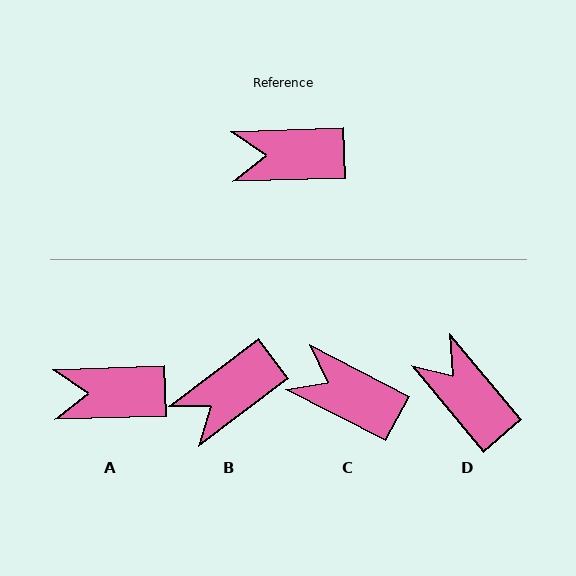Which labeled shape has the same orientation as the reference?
A.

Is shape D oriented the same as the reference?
No, it is off by about 52 degrees.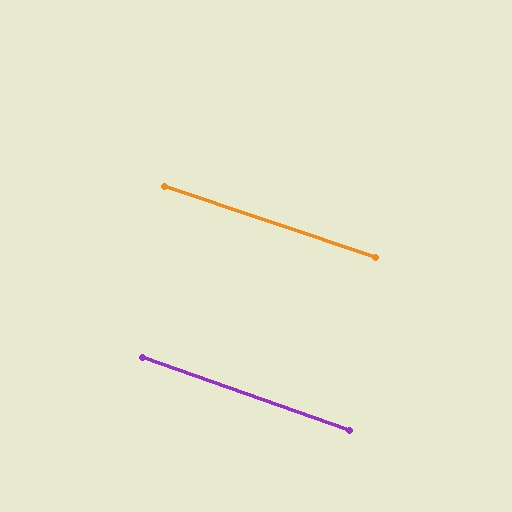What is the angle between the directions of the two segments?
Approximately 1 degree.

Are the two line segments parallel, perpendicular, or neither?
Parallel — their directions differ by only 0.8°.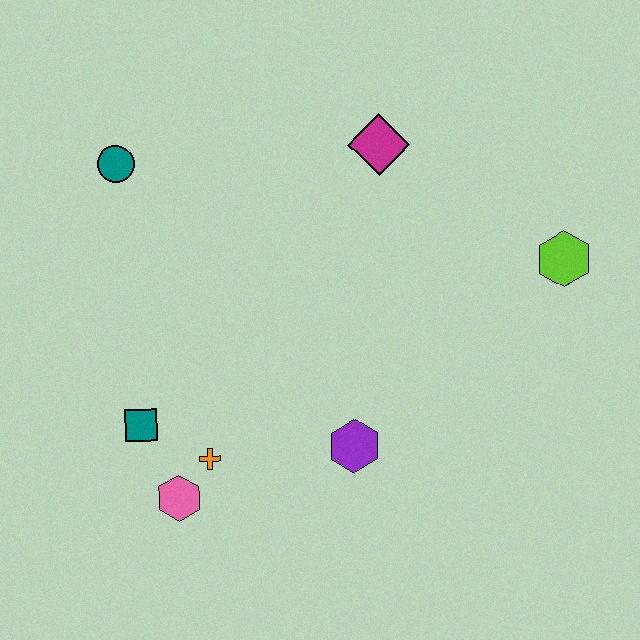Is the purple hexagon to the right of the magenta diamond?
No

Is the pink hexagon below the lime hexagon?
Yes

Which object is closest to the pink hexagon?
The orange cross is closest to the pink hexagon.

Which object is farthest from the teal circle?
The lime hexagon is farthest from the teal circle.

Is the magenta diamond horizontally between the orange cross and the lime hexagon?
Yes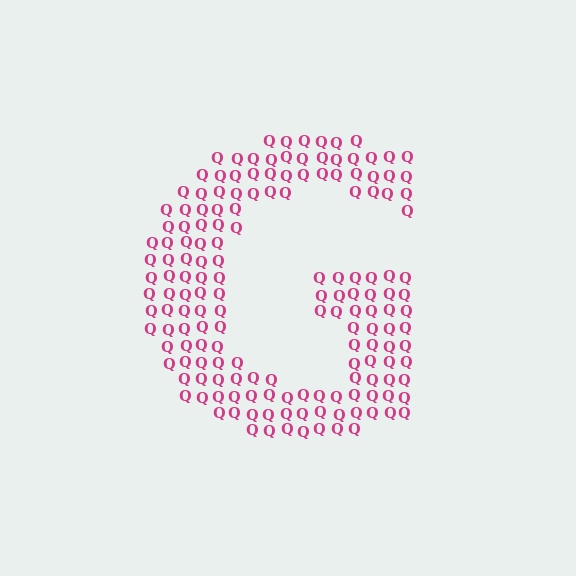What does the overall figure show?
The overall figure shows the letter G.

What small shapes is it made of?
It is made of small letter Q's.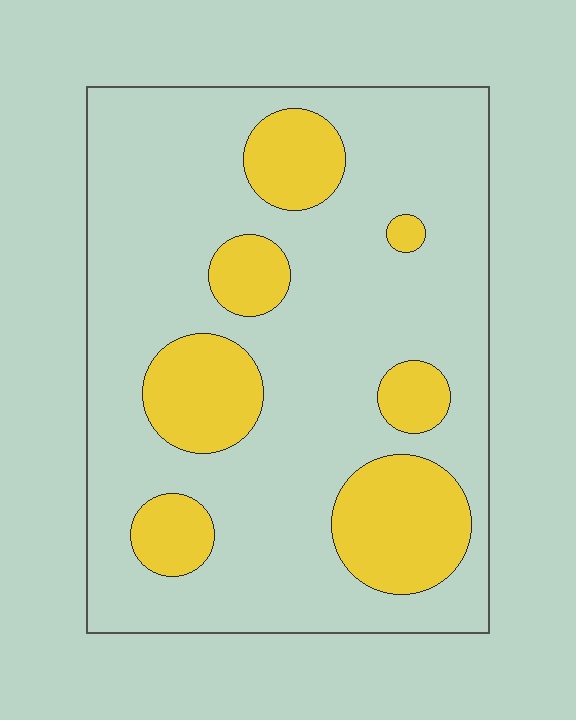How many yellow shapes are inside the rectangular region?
7.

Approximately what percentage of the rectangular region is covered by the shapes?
Approximately 25%.